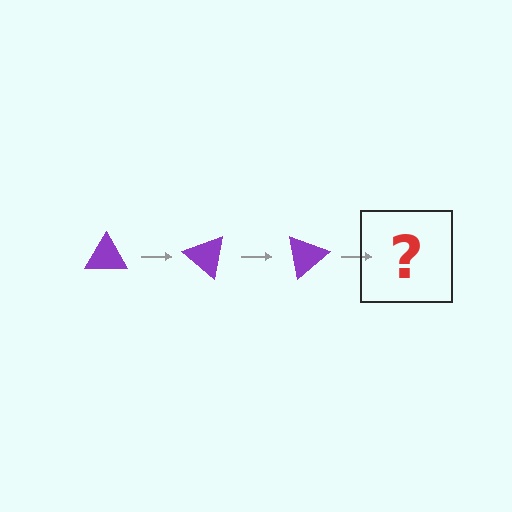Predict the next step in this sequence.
The next step is a purple triangle rotated 120 degrees.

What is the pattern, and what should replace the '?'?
The pattern is that the triangle rotates 40 degrees each step. The '?' should be a purple triangle rotated 120 degrees.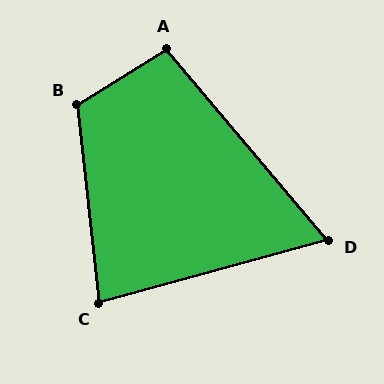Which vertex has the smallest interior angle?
D, at approximately 65 degrees.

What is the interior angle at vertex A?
Approximately 99 degrees (obtuse).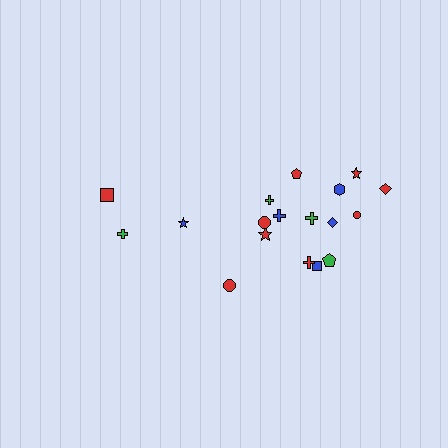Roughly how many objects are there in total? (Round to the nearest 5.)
Roughly 20 objects in total.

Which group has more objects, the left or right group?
The right group.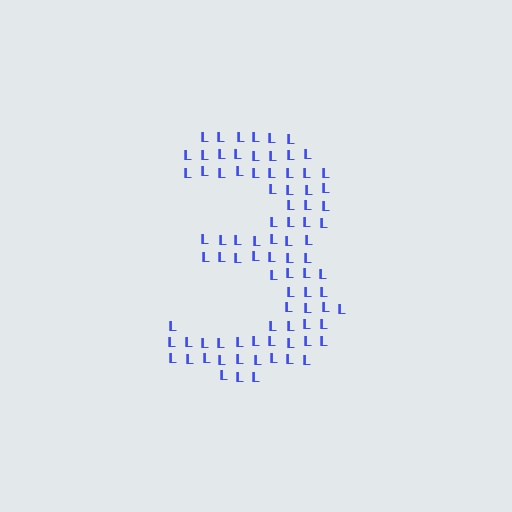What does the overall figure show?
The overall figure shows the digit 3.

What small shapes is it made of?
It is made of small letter L's.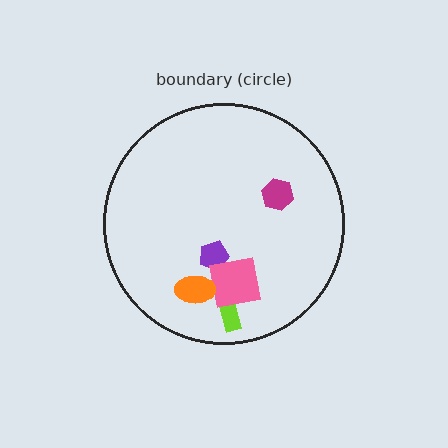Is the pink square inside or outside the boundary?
Inside.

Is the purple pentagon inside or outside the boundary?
Inside.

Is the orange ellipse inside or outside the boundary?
Inside.